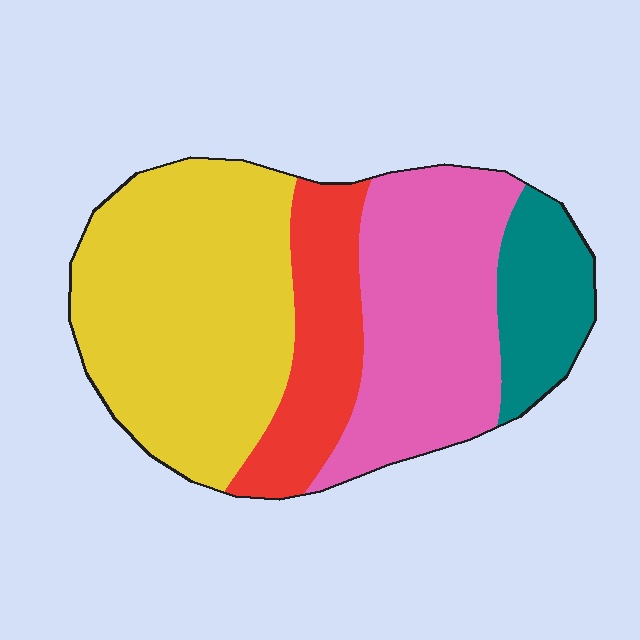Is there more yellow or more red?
Yellow.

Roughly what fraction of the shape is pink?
Pink covers 30% of the shape.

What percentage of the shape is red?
Red covers about 15% of the shape.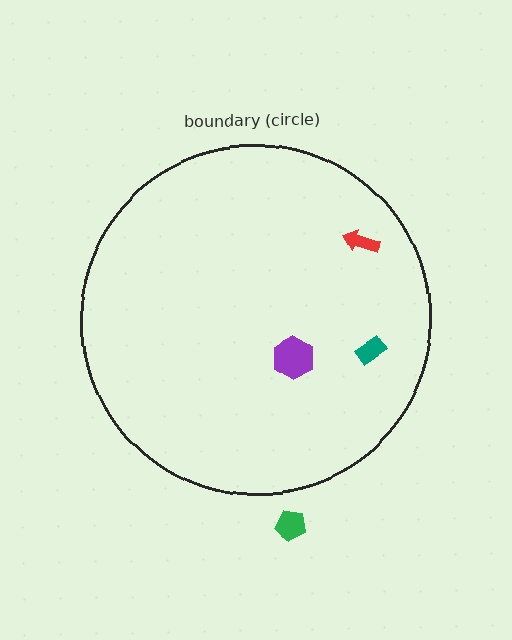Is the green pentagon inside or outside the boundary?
Outside.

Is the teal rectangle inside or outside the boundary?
Inside.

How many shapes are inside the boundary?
3 inside, 1 outside.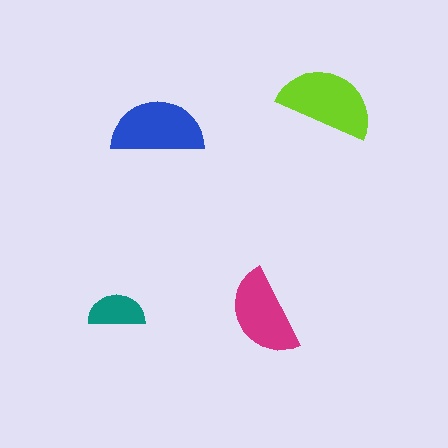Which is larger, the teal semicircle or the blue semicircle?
The blue one.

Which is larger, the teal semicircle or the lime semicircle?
The lime one.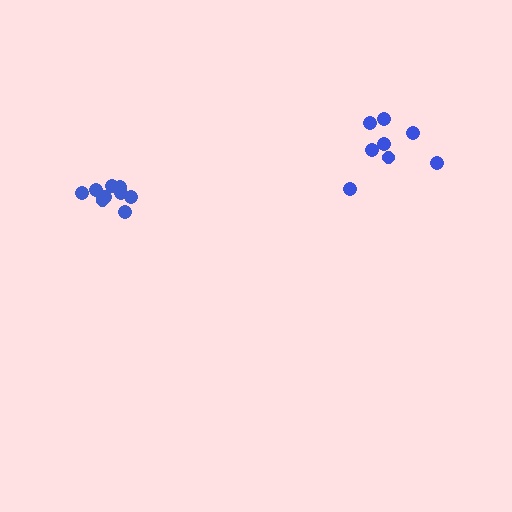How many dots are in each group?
Group 1: 9 dots, Group 2: 8 dots (17 total).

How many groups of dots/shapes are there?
There are 2 groups.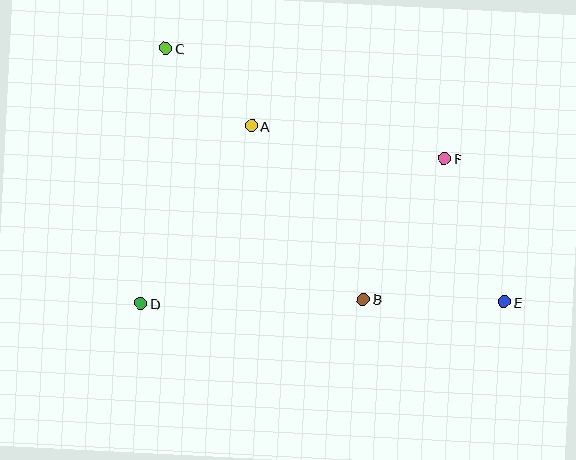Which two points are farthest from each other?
Points C and E are farthest from each other.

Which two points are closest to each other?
Points A and C are closest to each other.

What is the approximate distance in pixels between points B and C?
The distance between B and C is approximately 319 pixels.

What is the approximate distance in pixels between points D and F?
The distance between D and F is approximately 337 pixels.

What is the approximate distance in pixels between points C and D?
The distance between C and D is approximately 256 pixels.